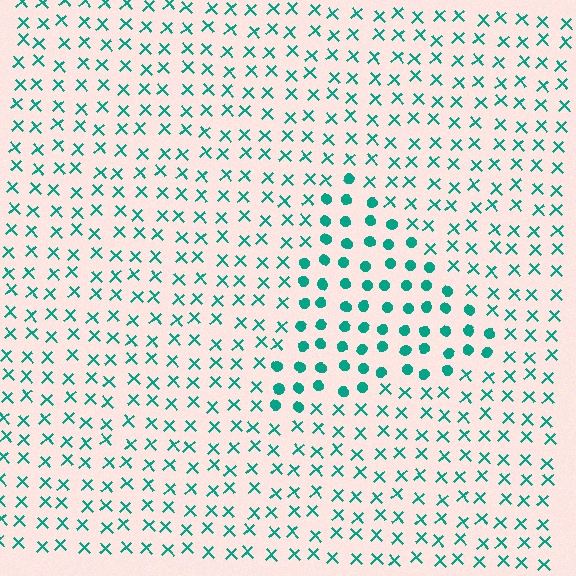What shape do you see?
I see a triangle.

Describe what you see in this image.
The image is filled with small teal elements arranged in a uniform grid. A triangle-shaped region contains circles, while the surrounding area contains X marks. The boundary is defined purely by the change in element shape.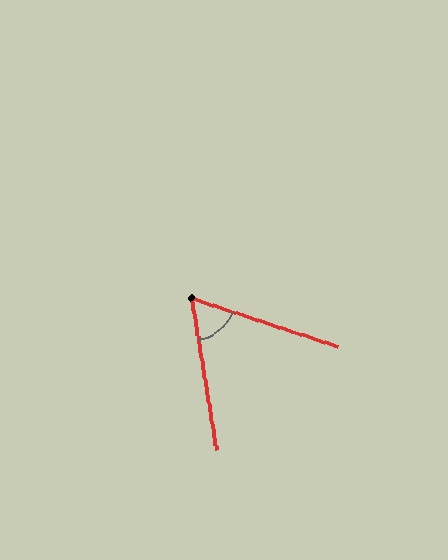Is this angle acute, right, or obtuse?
It is acute.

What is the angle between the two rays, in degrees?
Approximately 62 degrees.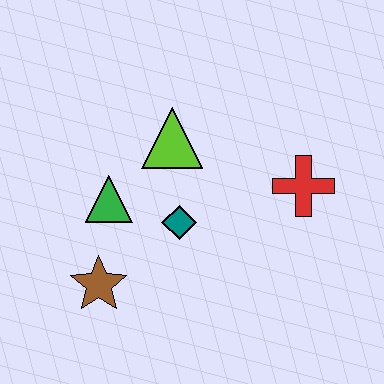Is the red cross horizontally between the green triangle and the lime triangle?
No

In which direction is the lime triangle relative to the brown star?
The lime triangle is above the brown star.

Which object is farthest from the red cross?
The brown star is farthest from the red cross.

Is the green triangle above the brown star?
Yes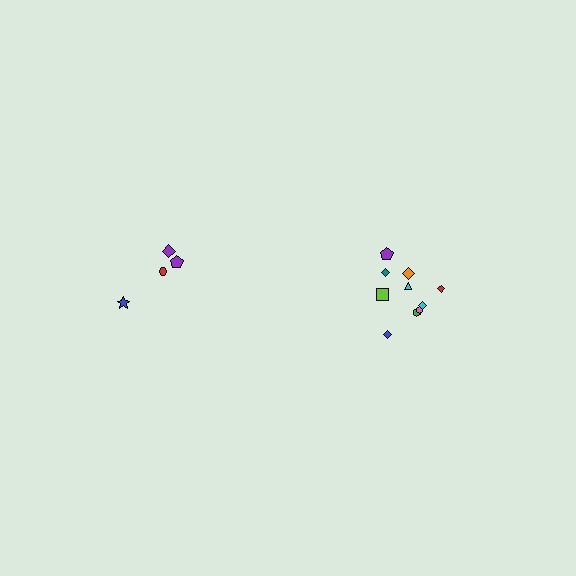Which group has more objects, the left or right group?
The right group.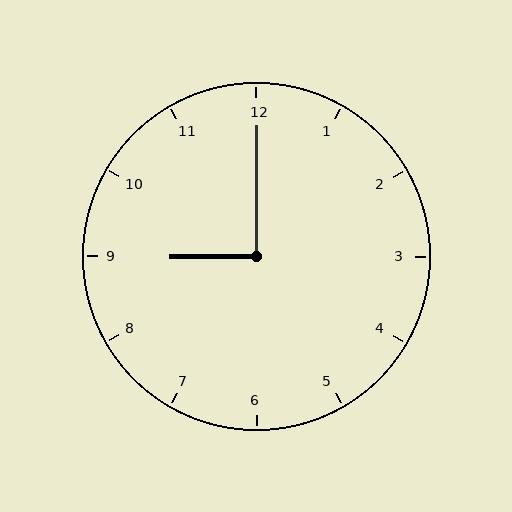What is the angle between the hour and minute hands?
Approximately 90 degrees.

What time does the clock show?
9:00.